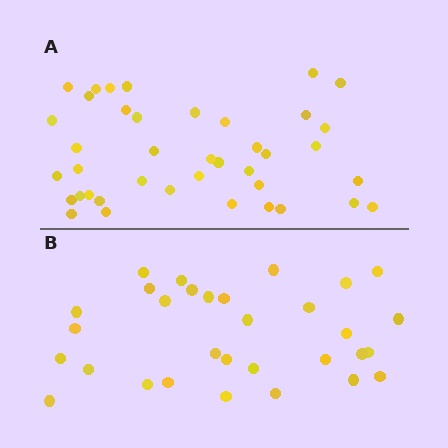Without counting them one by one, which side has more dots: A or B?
Region A (the top region) has more dots.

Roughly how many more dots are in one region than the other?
Region A has roughly 8 or so more dots than region B.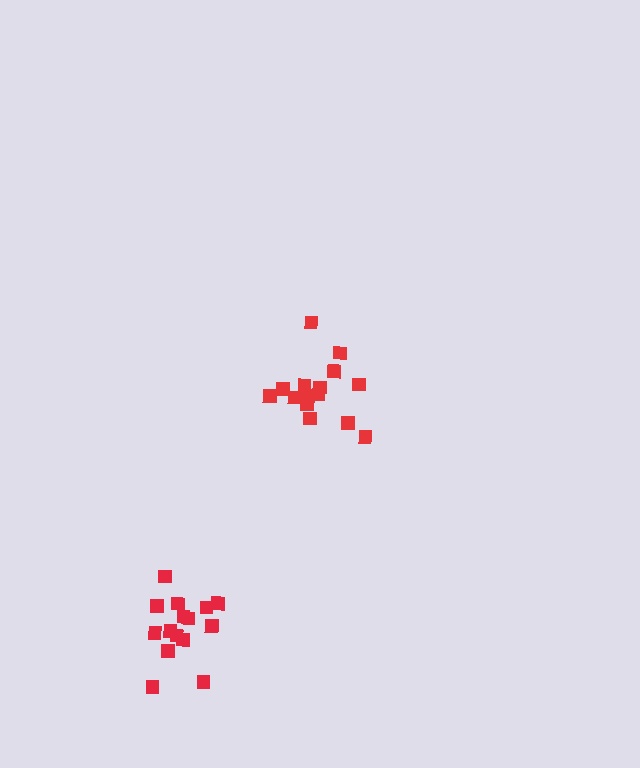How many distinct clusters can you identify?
There are 2 distinct clusters.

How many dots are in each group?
Group 1: 15 dots, Group 2: 15 dots (30 total).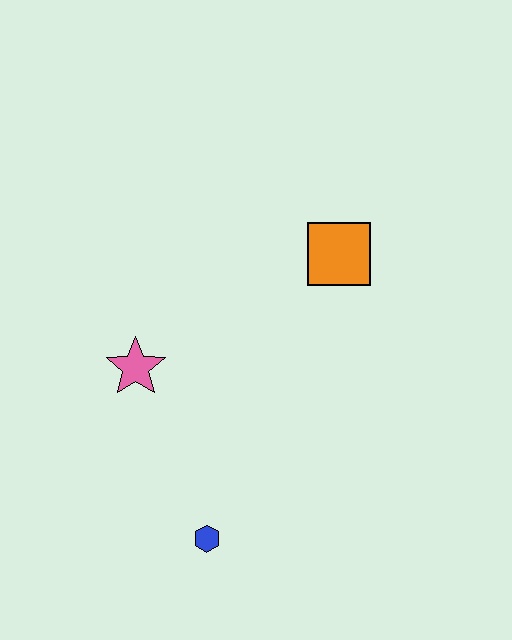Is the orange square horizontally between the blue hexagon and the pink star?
No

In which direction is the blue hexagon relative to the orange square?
The blue hexagon is below the orange square.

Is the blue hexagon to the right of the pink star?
Yes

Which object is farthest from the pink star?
The orange square is farthest from the pink star.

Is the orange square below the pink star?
No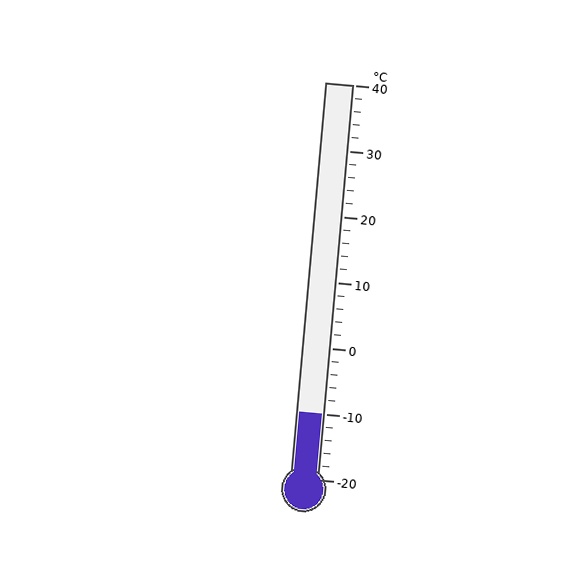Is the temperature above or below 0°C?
The temperature is below 0°C.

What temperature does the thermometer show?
The thermometer shows approximately -10°C.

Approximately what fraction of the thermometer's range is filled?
The thermometer is filled to approximately 15% of its range.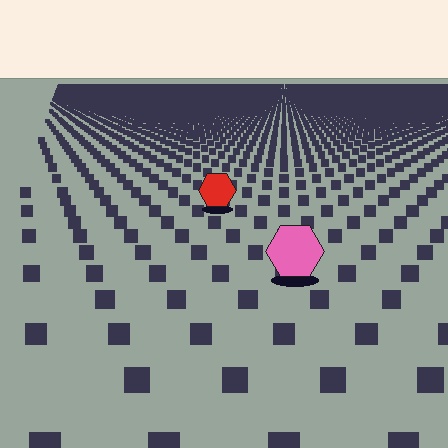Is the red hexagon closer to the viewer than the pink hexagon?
No. The pink hexagon is closer — you can tell from the texture gradient: the ground texture is coarser near it.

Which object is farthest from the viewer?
The red hexagon is farthest from the viewer. It appears smaller and the ground texture around it is denser.